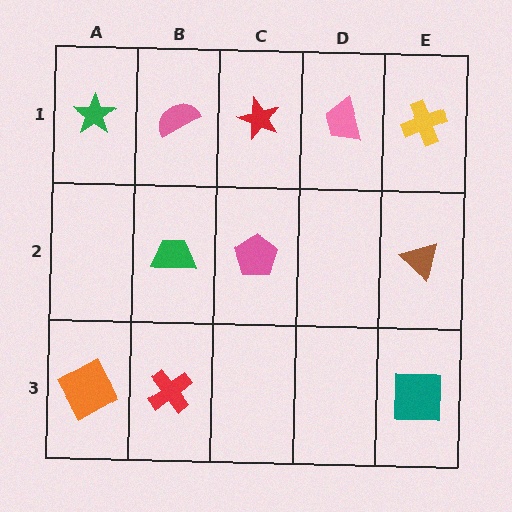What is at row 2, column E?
A brown triangle.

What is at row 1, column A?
A green star.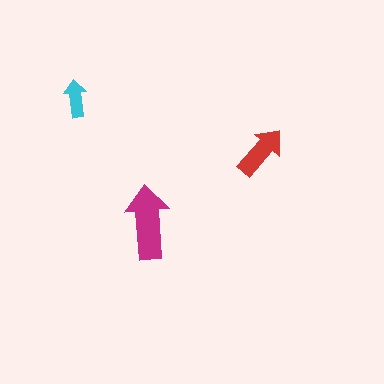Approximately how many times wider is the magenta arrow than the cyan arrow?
About 2 times wider.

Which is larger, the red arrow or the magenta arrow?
The magenta one.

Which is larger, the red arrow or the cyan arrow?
The red one.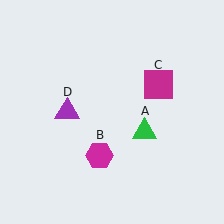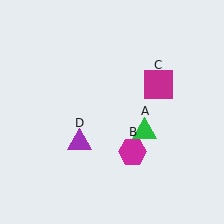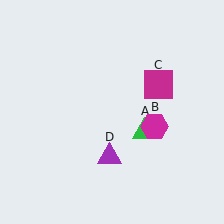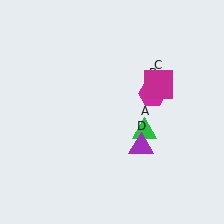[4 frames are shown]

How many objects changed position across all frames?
2 objects changed position: magenta hexagon (object B), purple triangle (object D).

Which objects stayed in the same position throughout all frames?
Green triangle (object A) and magenta square (object C) remained stationary.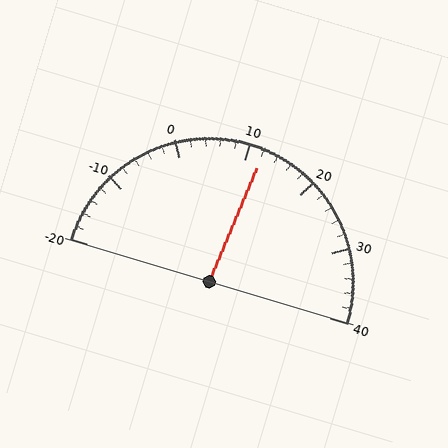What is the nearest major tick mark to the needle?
The nearest major tick mark is 10.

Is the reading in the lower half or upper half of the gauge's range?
The reading is in the upper half of the range (-20 to 40).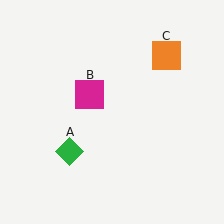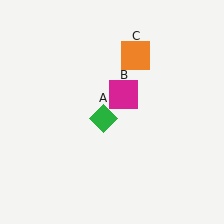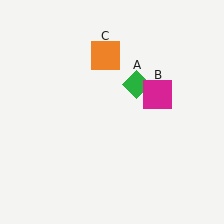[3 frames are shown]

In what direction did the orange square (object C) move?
The orange square (object C) moved left.